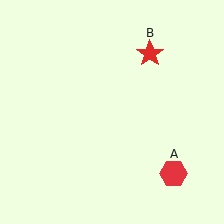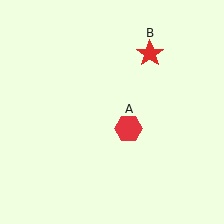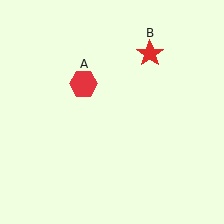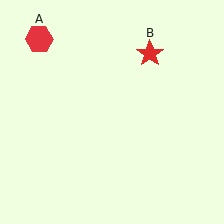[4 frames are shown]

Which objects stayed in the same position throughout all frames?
Red star (object B) remained stationary.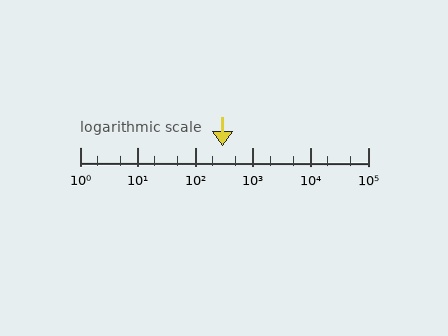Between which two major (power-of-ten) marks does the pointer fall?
The pointer is between 100 and 1000.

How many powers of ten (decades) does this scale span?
The scale spans 5 decades, from 1 to 100000.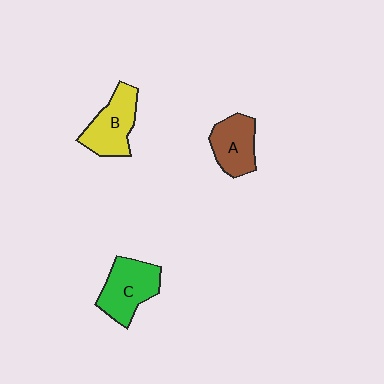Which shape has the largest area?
Shape C (green).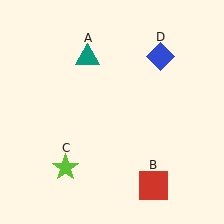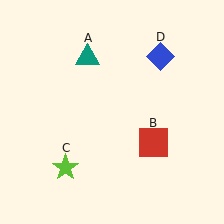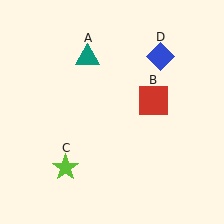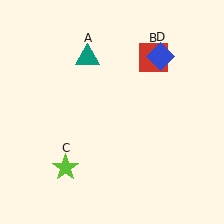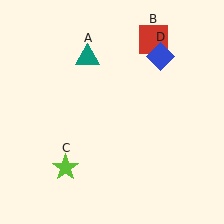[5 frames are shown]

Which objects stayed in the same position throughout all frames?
Teal triangle (object A) and lime star (object C) and blue diamond (object D) remained stationary.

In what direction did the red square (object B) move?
The red square (object B) moved up.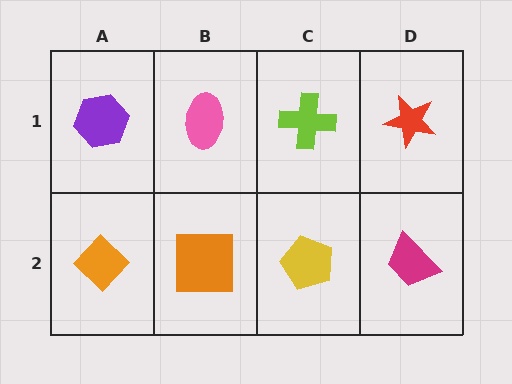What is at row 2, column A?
An orange diamond.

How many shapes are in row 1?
4 shapes.